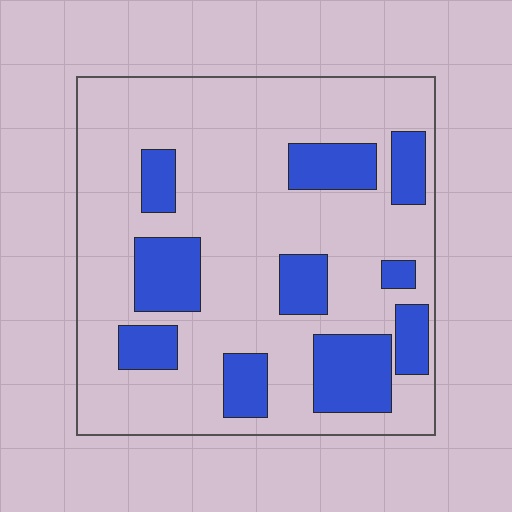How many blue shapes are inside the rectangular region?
10.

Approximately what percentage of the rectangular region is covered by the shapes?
Approximately 25%.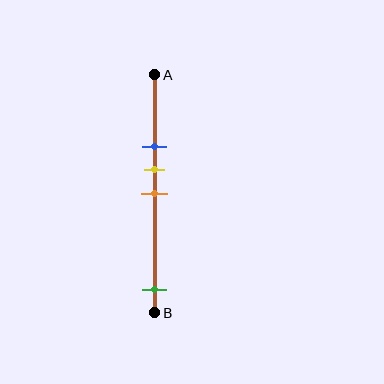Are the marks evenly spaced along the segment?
No, the marks are not evenly spaced.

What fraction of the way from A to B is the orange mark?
The orange mark is approximately 50% (0.5) of the way from A to B.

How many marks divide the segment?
There are 4 marks dividing the segment.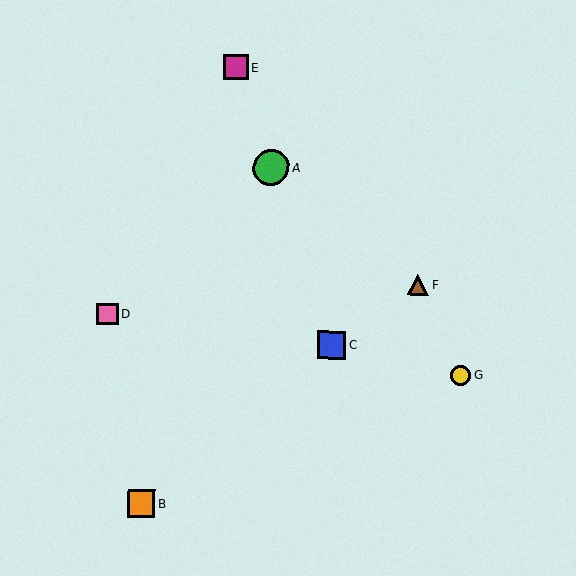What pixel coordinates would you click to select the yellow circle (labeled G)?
Click at (461, 376) to select the yellow circle G.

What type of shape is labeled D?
Shape D is a pink square.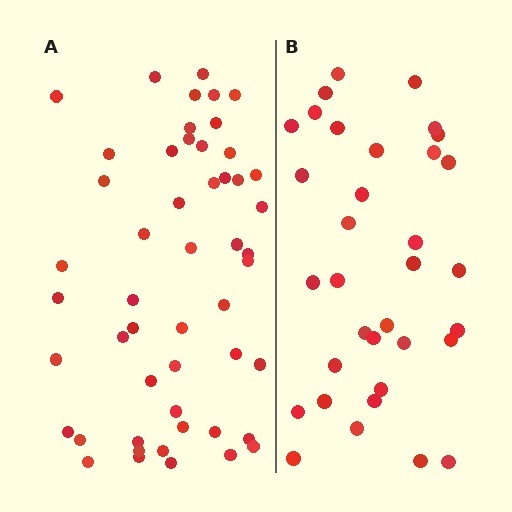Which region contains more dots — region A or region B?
Region A (the left region) has more dots.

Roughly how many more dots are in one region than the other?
Region A has approximately 15 more dots than region B.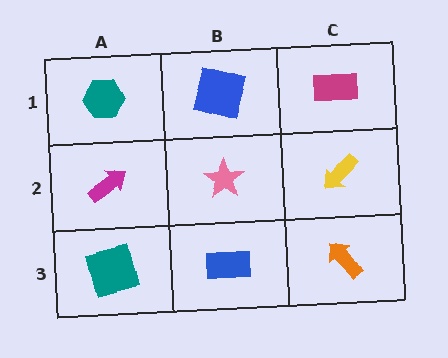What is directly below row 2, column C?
An orange arrow.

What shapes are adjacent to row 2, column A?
A teal hexagon (row 1, column A), a teal square (row 3, column A), a pink star (row 2, column B).